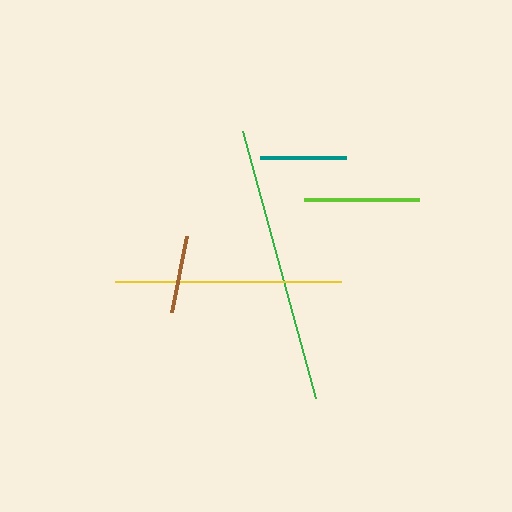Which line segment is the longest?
The green line is the longest at approximately 276 pixels.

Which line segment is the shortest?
The brown line is the shortest at approximately 78 pixels.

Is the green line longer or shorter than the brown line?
The green line is longer than the brown line.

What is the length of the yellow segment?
The yellow segment is approximately 226 pixels long.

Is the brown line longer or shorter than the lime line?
The lime line is longer than the brown line.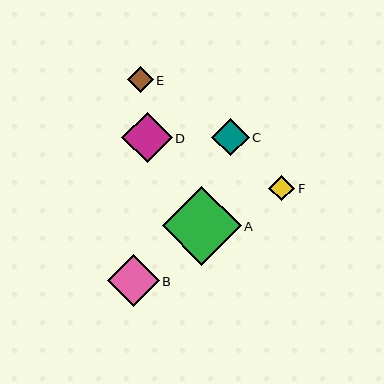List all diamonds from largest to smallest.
From largest to smallest: A, B, D, C, F, E.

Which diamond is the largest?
Diamond A is the largest with a size of approximately 79 pixels.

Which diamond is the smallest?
Diamond E is the smallest with a size of approximately 25 pixels.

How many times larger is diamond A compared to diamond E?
Diamond A is approximately 3.1 times the size of diamond E.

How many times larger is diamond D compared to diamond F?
Diamond D is approximately 2.0 times the size of diamond F.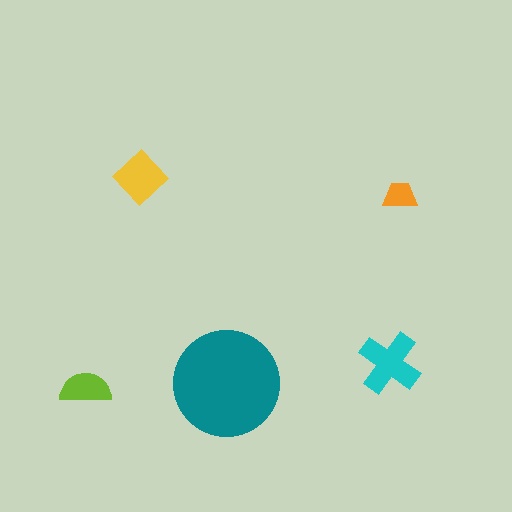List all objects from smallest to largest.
The orange trapezoid, the lime semicircle, the yellow diamond, the cyan cross, the teal circle.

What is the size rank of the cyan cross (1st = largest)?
2nd.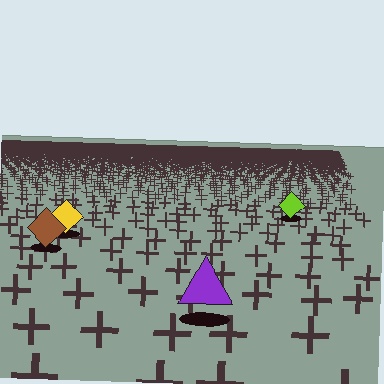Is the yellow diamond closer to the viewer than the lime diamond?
Yes. The yellow diamond is closer — you can tell from the texture gradient: the ground texture is coarser near it.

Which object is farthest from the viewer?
The lime diamond is farthest from the viewer. It appears smaller and the ground texture around it is denser.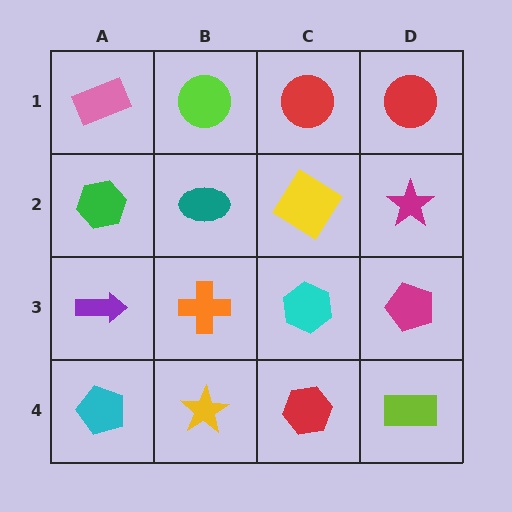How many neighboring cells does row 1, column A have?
2.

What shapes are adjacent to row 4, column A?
A purple arrow (row 3, column A), a yellow star (row 4, column B).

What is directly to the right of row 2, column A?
A teal ellipse.